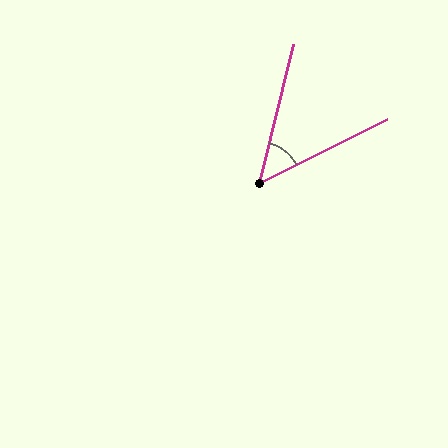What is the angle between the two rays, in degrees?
Approximately 49 degrees.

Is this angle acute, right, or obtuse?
It is acute.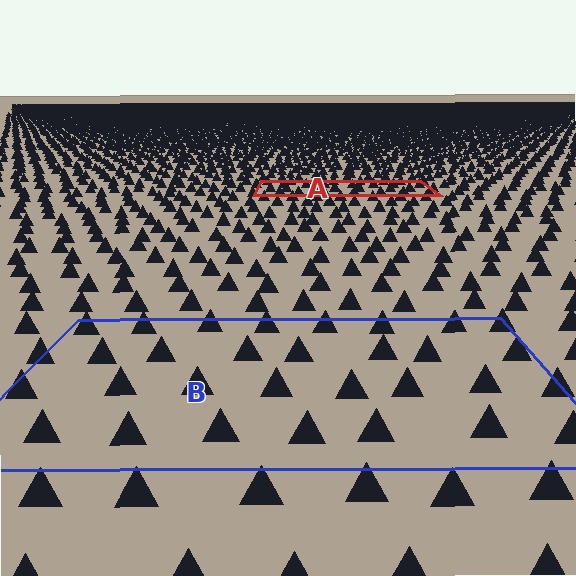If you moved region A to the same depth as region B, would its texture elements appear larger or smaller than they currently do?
They would appear larger. At a closer depth, the same texture elements are projected at a bigger on-screen size.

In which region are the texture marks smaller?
The texture marks are smaller in region A, because it is farther away.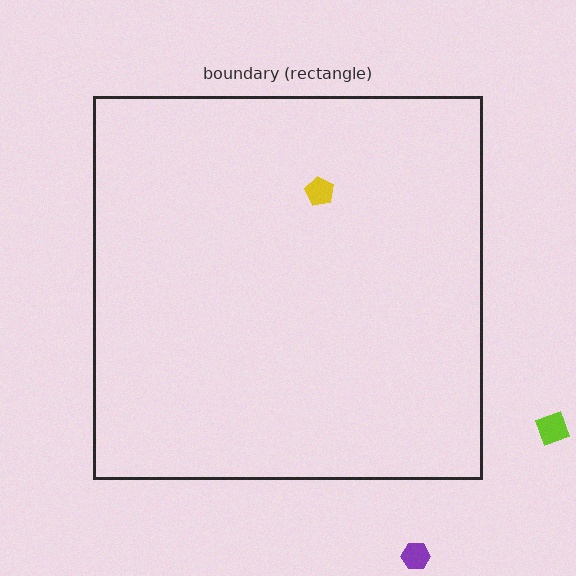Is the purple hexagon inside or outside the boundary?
Outside.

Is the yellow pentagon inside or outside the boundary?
Inside.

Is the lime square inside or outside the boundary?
Outside.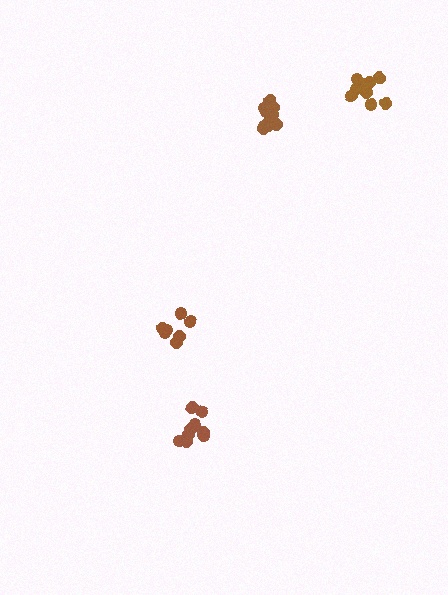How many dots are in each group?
Group 1: 7 dots, Group 2: 11 dots, Group 3: 10 dots, Group 4: 9 dots (37 total).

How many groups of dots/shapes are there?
There are 4 groups.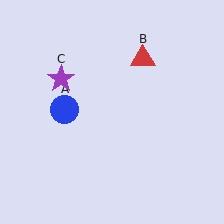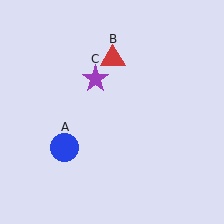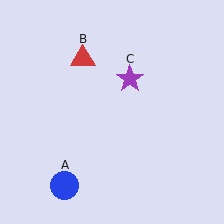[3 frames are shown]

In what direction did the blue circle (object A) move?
The blue circle (object A) moved down.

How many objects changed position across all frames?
3 objects changed position: blue circle (object A), red triangle (object B), purple star (object C).